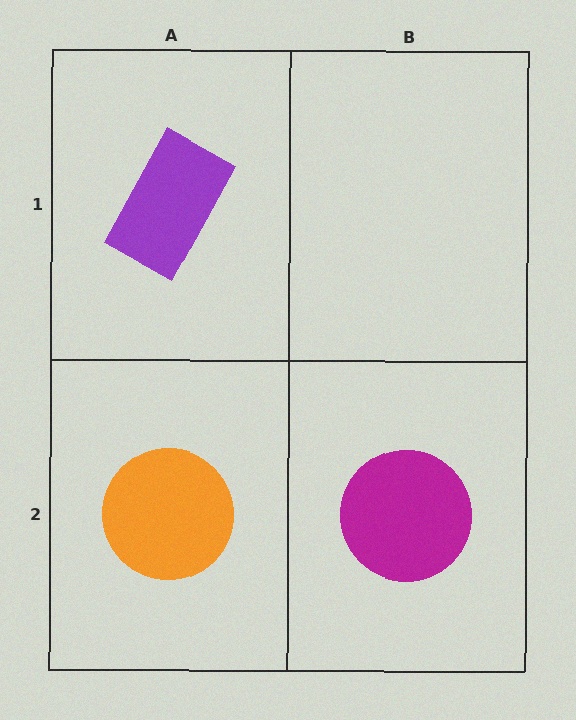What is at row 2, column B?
A magenta circle.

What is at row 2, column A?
An orange circle.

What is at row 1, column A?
A purple rectangle.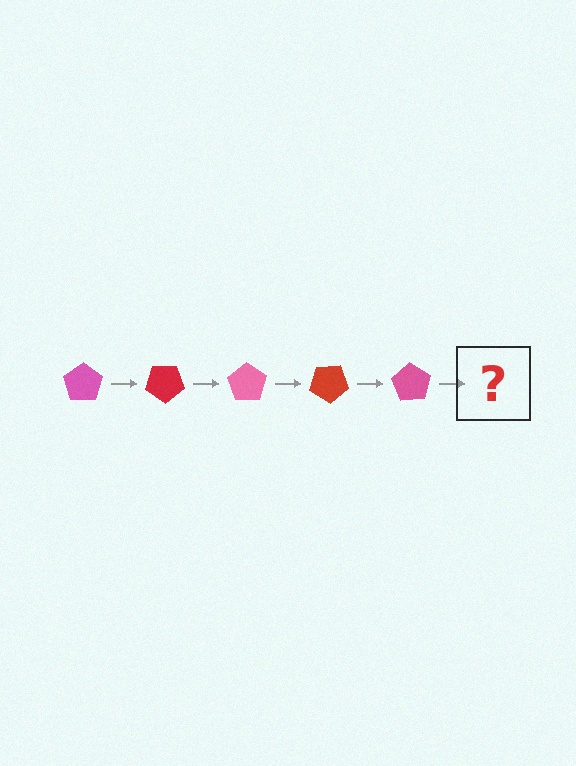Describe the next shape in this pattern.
It should be a red pentagon, rotated 175 degrees from the start.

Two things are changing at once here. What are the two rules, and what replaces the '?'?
The two rules are that it rotates 35 degrees each step and the color cycles through pink and red. The '?' should be a red pentagon, rotated 175 degrees from the start.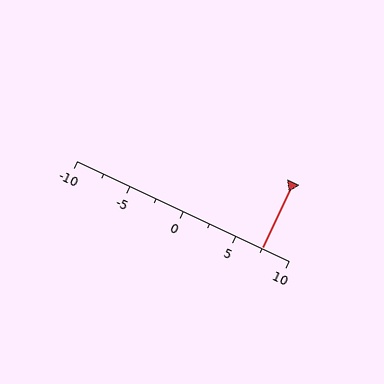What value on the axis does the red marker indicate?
The marker indicates approximately 7.5.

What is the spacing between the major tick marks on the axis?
The major ticks are spaced 5 apart.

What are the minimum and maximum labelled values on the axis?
The axis runs from -10 to 10.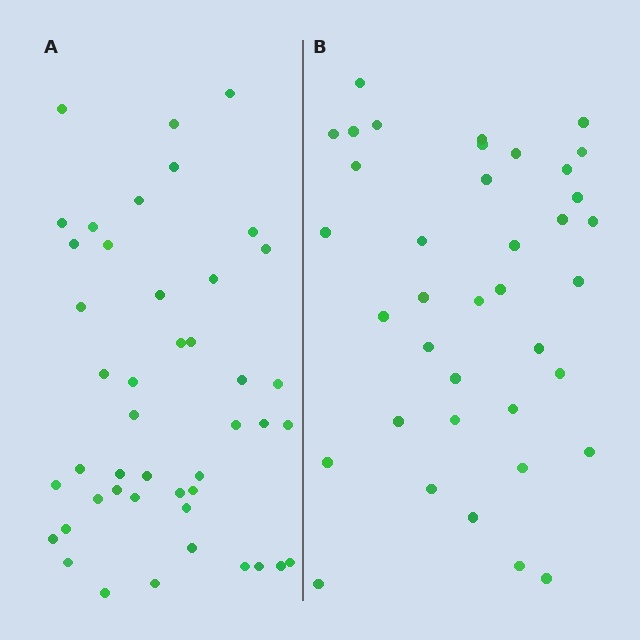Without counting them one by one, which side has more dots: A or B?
Region A (the left region) has more dots.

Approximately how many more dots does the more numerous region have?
Region A has roughly 8 or so more dots than region B.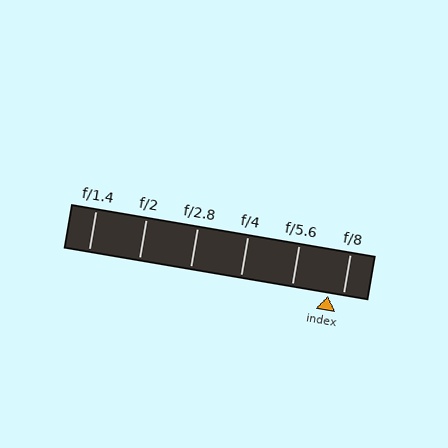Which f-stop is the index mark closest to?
The index mark is closest to f/8.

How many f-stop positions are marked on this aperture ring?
There are 6 f-stop positions marked.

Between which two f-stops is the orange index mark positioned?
The index mark is between f/5.6 and f/8.